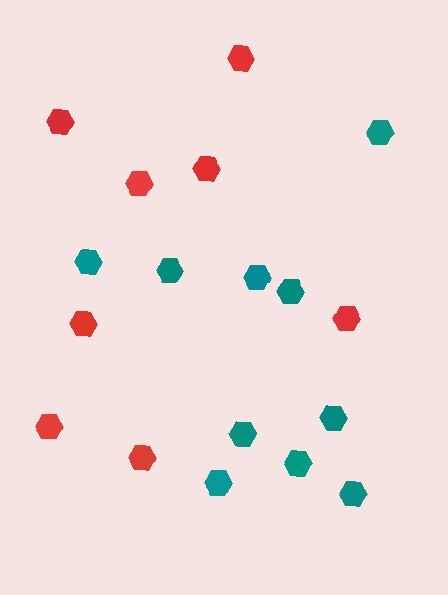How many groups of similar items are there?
There are 2 groups: one group of teal hexagons (10) and one group of red hexagons (8).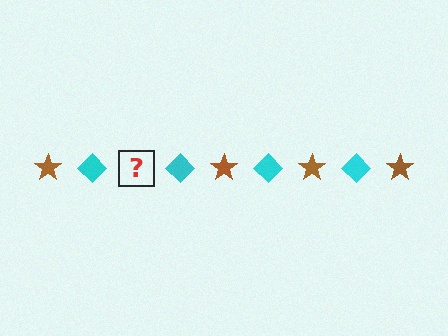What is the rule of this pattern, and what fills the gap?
The rule is that the pattern alternates between brown star and cyan diamond. The gap should be filled with a brown star.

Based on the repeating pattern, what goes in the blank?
The blank should be a brown star.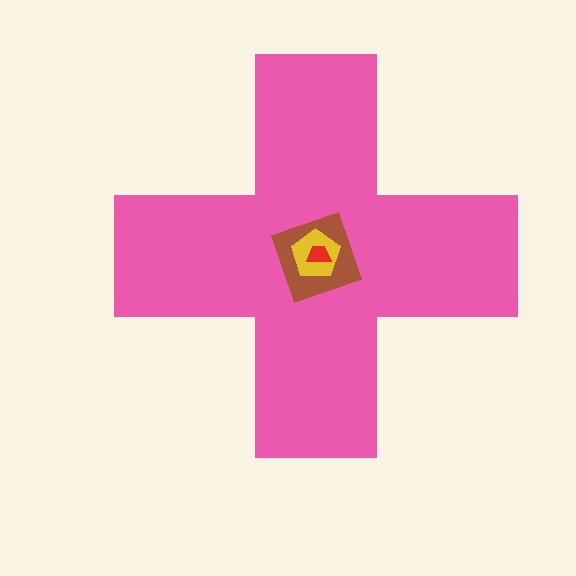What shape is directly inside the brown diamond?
The yellow pentagon.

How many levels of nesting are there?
4.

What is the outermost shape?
The pink cross.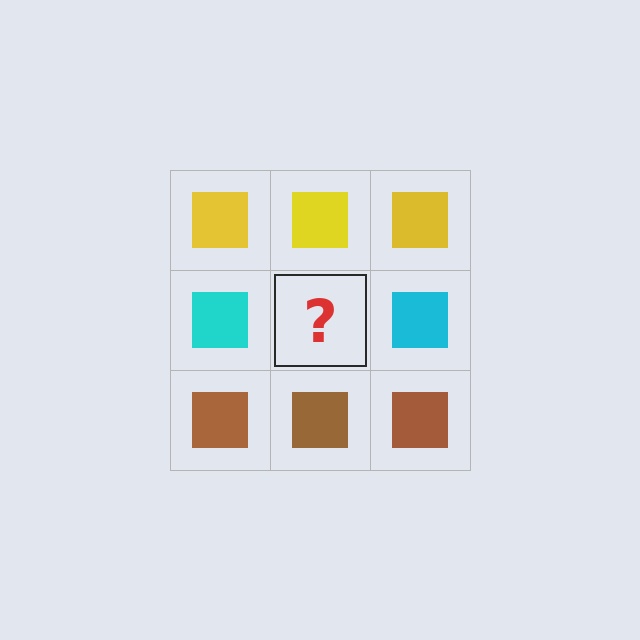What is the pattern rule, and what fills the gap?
The rule is that each row has a consistent color. The gap should be filled with a cyan square.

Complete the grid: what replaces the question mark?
The question mark should be replaced with a cyan square.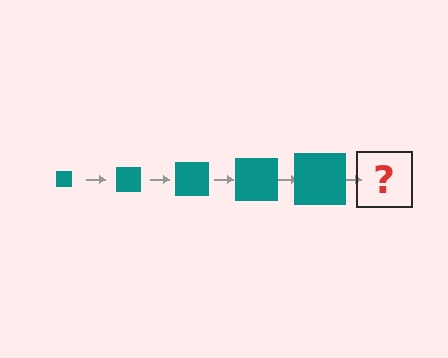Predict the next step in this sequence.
The next step is a teal square, larger than the previous one.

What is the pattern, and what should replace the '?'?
The pattern is that the square gets progressively larger each step. The '?' should be a teal square, larger than the previous one.